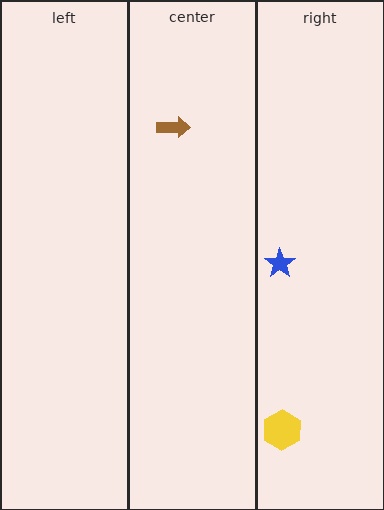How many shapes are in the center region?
1.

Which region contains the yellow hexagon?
The right region.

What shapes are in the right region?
The blue star, the yellow hexagon.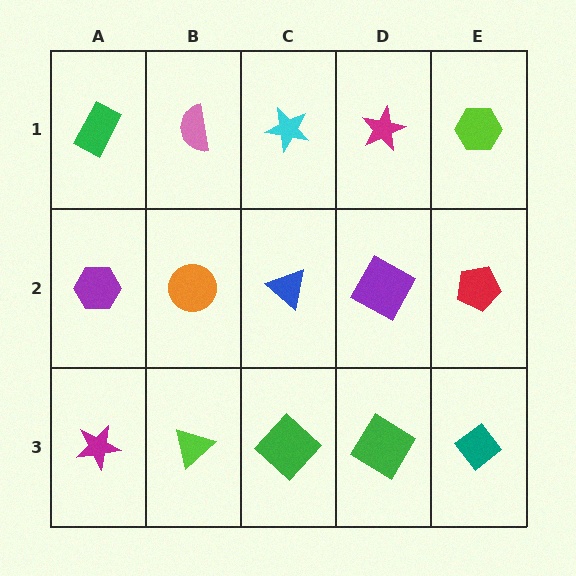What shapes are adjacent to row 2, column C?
A cyan star (row 1, column C), a green diamond (row 3, column C), an orange circle (row 2, column B), a purple square (row 2, column D).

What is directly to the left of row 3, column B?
A magenta star.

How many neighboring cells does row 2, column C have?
4.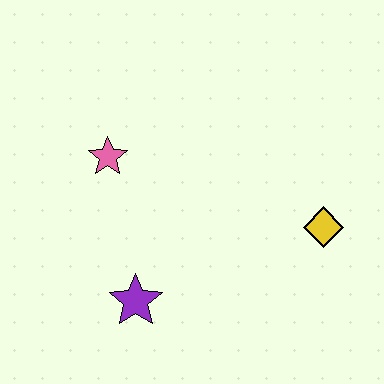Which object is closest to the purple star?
The pink star is closest to the purple star.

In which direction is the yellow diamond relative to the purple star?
The yellow diamond is to the right of the purple star.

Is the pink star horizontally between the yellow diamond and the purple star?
No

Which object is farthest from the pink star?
The yellow diamond is farthest from the pink star.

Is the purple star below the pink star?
Yes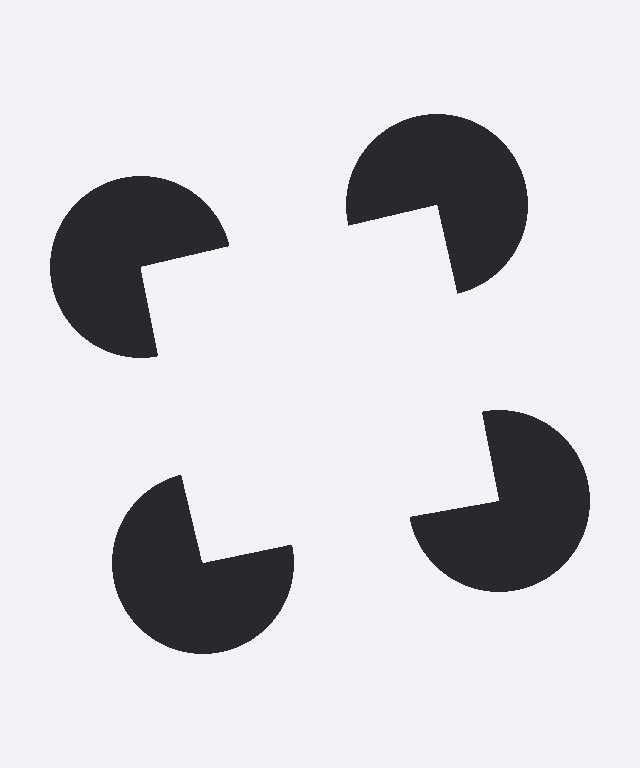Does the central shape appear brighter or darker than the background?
It typically appears slightly brighter than the background, even though no actual brightness change is drawn.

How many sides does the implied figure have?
4 sides.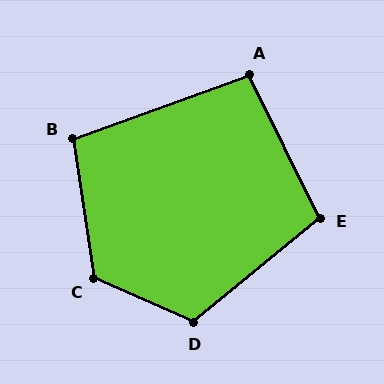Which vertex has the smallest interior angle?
A, at approximately 96 degrees.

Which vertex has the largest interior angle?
C, at approximately 123 degrees.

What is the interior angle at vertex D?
Approximately 116 degrees (obtuse).